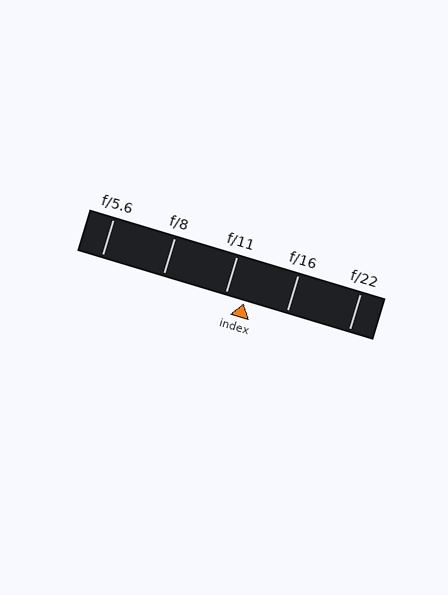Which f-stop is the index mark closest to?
The index mark is closest to f/11.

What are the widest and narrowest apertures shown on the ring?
The widest aperture shown is f/5.6 and the narrowest is f/22.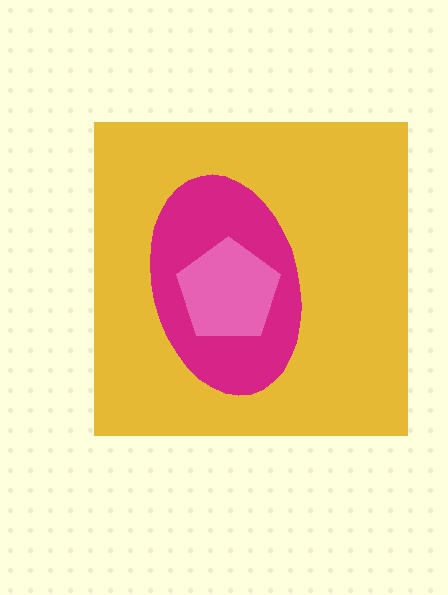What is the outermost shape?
The yellow square.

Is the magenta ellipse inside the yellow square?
Yes.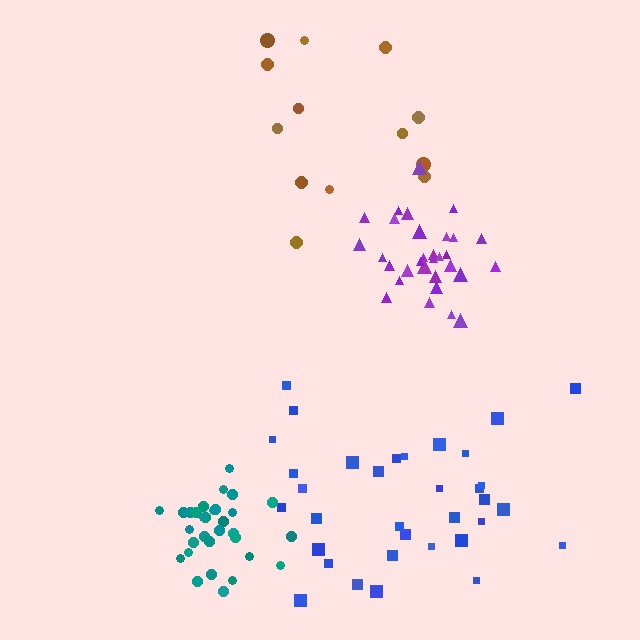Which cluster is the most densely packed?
Teal.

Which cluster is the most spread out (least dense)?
Brown.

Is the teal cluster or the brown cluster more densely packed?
Teal.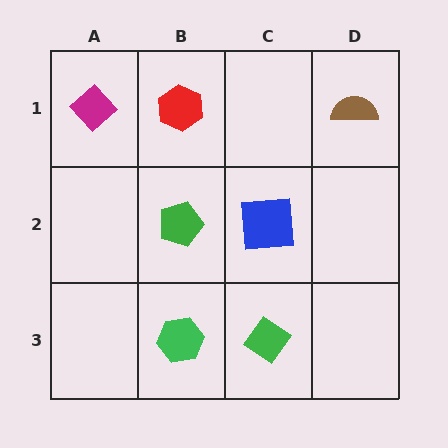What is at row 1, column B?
A red hexagon.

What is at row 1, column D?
A brown semicircle.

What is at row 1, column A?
A magenta diamond.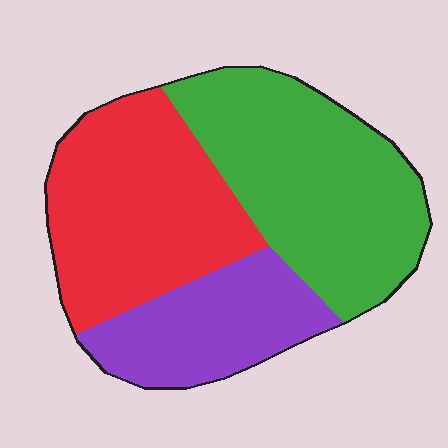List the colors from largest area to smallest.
From largest to smallest: green, red, purple.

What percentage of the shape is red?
Red takes up between a quarter and a half of the shape.